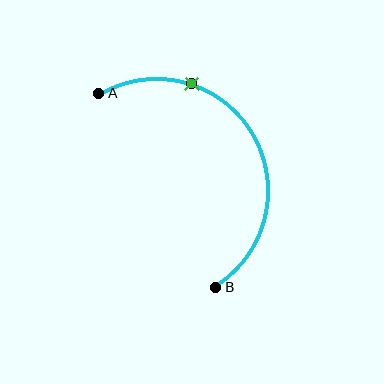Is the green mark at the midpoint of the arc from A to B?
No. The green mark lies on the arc but is closer to endpoint A. The arc midpoint would be at the point on the curve equidistant along the arc from both A and B.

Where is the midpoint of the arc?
The arc midpoint is the point on the curve farthest from the straight line joining A and B. It sits to the right of that line.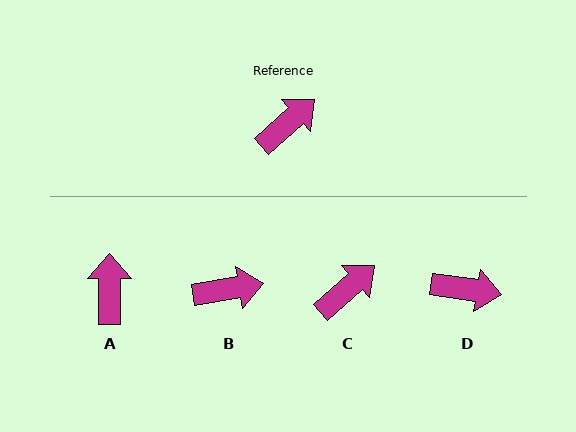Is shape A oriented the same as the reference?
No, it is off by about 48 degrees.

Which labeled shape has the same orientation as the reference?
C.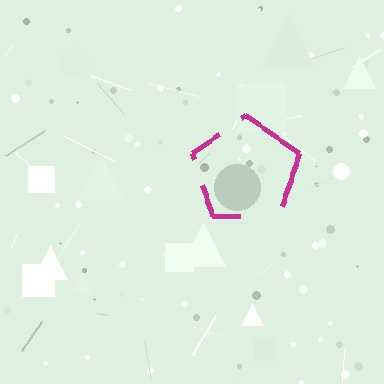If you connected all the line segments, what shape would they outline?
They would outline a pentagon.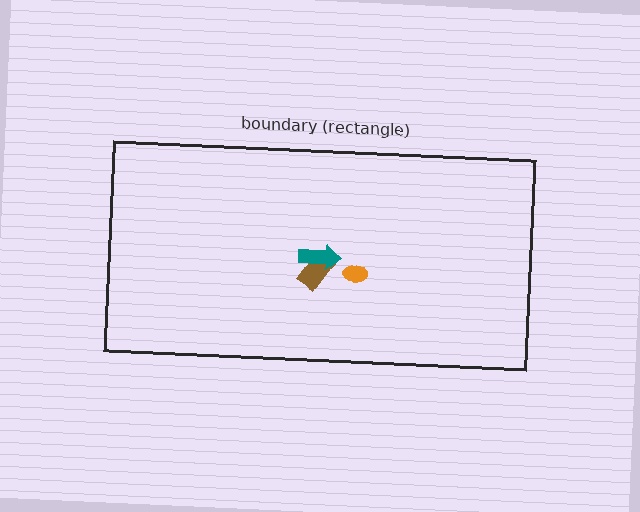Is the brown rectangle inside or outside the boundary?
Inside.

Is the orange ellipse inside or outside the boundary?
Inside.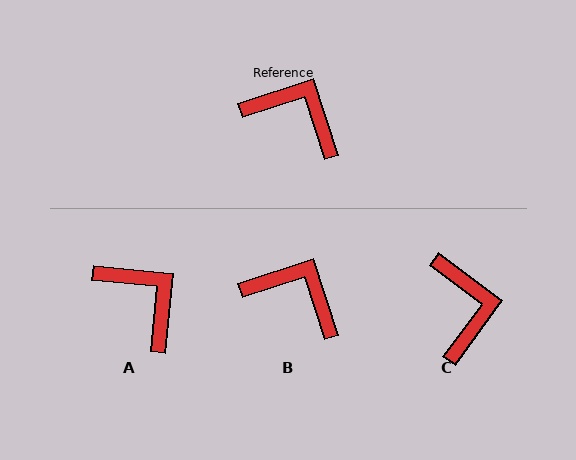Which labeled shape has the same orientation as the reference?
B.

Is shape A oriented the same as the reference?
No, it is off by about 24 degrees.